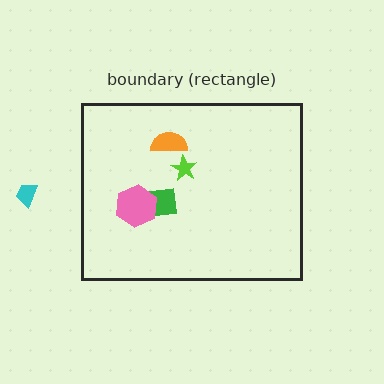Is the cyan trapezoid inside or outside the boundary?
Outside.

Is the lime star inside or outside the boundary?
Inside.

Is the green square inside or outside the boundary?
Inside.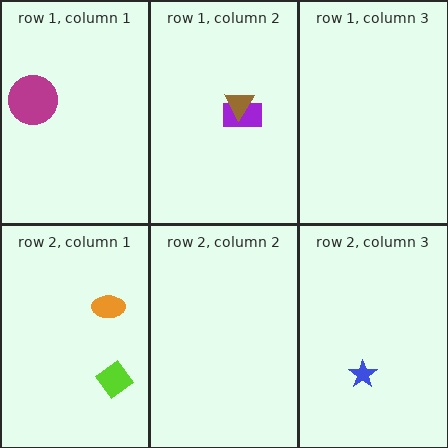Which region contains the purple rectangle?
The row 1, column 2 region.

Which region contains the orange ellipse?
The row 2, column 1 region.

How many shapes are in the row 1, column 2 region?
2.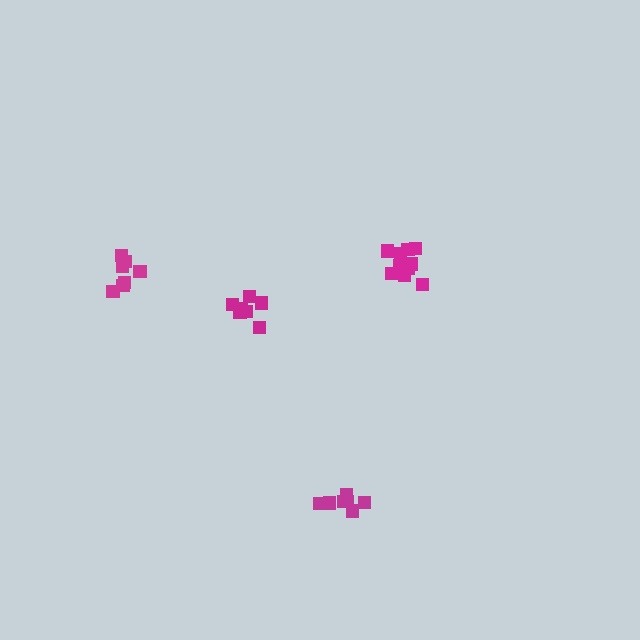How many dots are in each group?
Group 1: 11 dots, Group 2: 7 dots, Group 3: 7 dots, Group 4: 7 dots (32 total).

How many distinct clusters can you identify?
There are 4 distinct clusters.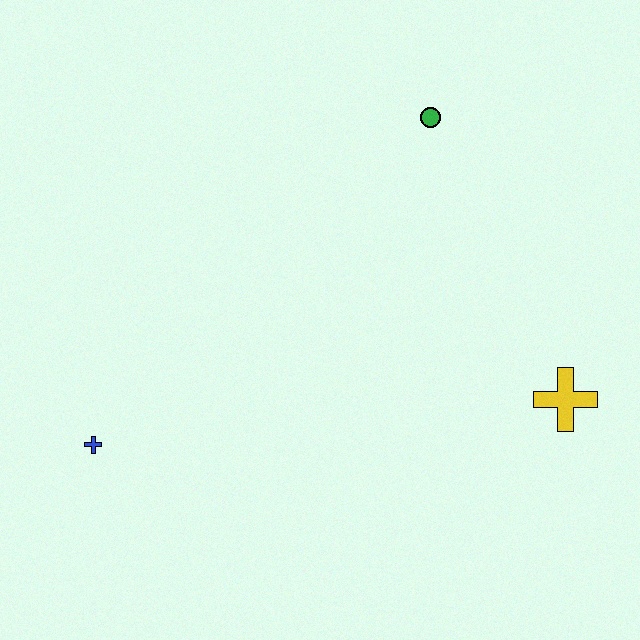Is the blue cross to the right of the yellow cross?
No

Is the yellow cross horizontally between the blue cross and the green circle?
No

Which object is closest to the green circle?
The yellow cross is closest to the green circle.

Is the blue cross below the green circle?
Yes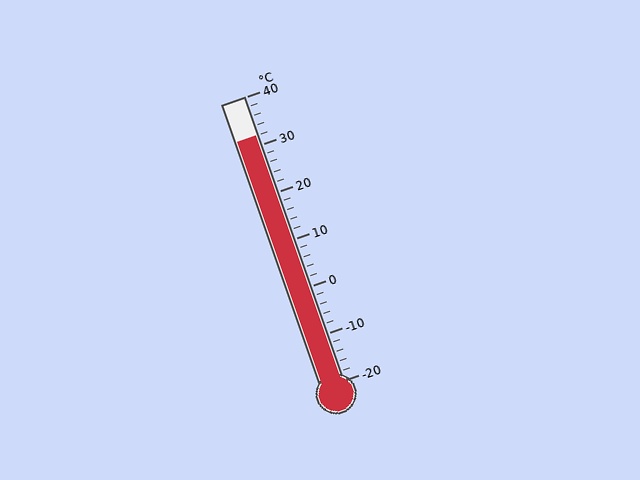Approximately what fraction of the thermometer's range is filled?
The thermometer is filled to approximately 85% of its range.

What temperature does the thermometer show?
The thermometer shows approximately 32°C.